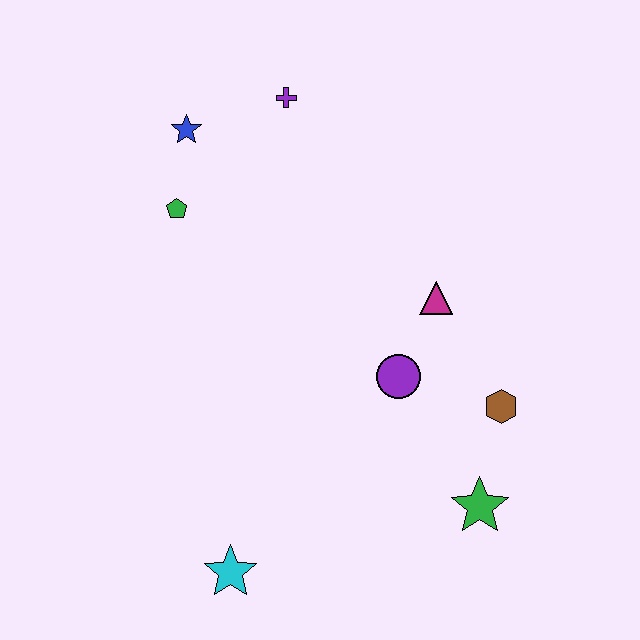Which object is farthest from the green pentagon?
The green star is farthest from the green pentagon.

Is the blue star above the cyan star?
Yes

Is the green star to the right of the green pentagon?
Yes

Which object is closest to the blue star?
The green pentagon is closest to the blue star.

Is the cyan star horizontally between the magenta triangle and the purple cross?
No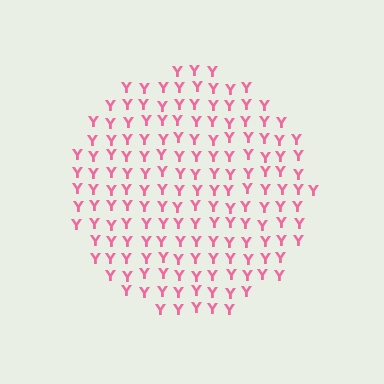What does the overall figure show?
The overall figure shows a circle.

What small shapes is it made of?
It is made of small letter Y's.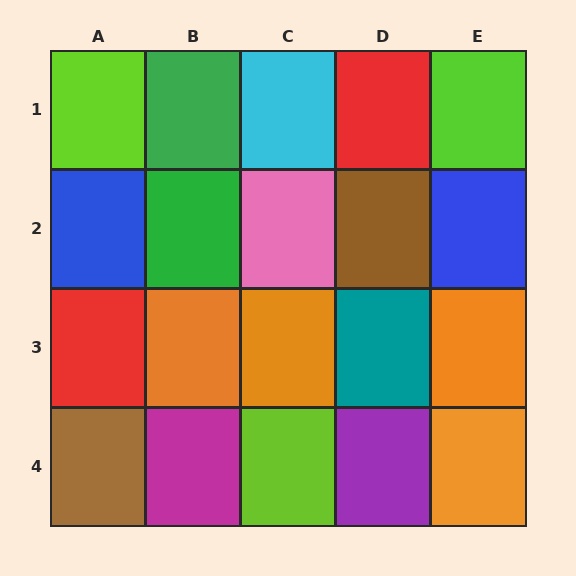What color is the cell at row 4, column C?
Lime.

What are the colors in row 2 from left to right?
Blue, green, pink, brown, blue.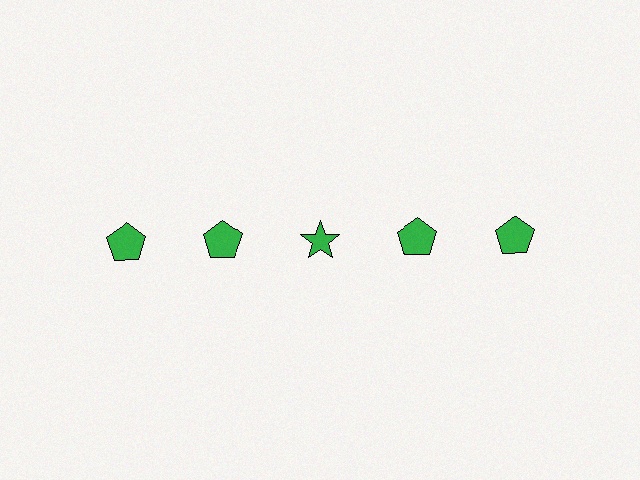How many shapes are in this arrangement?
There are 5 shapes arranged in a grid pattern.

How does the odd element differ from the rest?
It has a different shape: star instead of pentagon.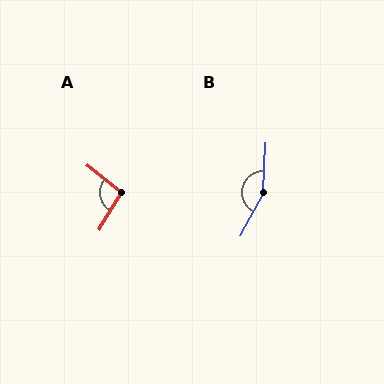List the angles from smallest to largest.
A (97°), B (155°).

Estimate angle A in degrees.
Approximately 97 degrees.